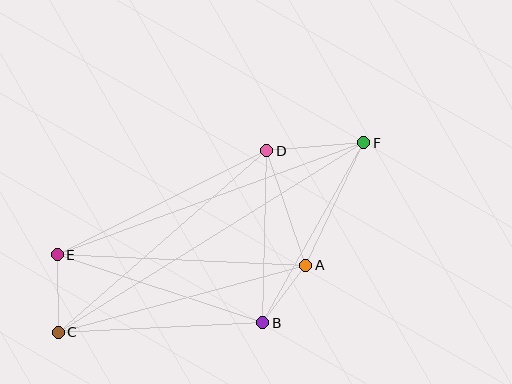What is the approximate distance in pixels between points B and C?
The distance between B and C is approximately 205 pixels.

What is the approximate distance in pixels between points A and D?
The distance between A and D is approximately 121 pixels.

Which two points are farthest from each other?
Points C and F are farthest from each other.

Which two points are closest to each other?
Points A and B are closest to each other.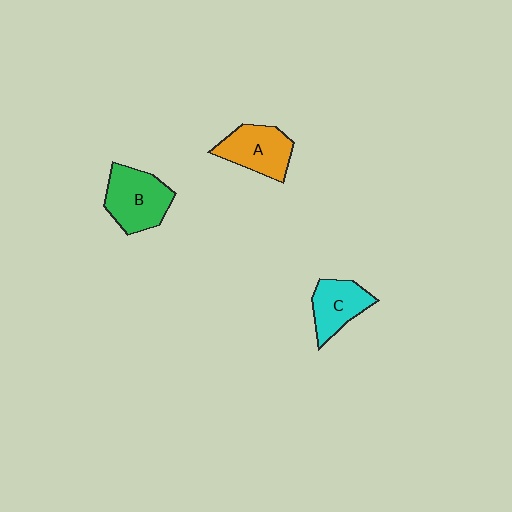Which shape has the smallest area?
Shape C (cyan).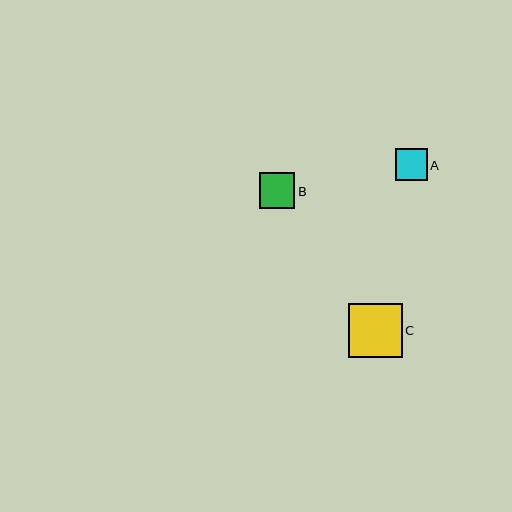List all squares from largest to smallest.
From largest to smallest: C, B, A.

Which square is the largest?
Square C is the largest with a size of approximately 53 pixels.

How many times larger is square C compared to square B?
Square C is approximately 1.5 times the size of square B.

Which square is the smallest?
Square A is the smallest with a size of approximately 32 pixels.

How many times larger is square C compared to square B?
Square C is approximately 1.5 times the size of square B.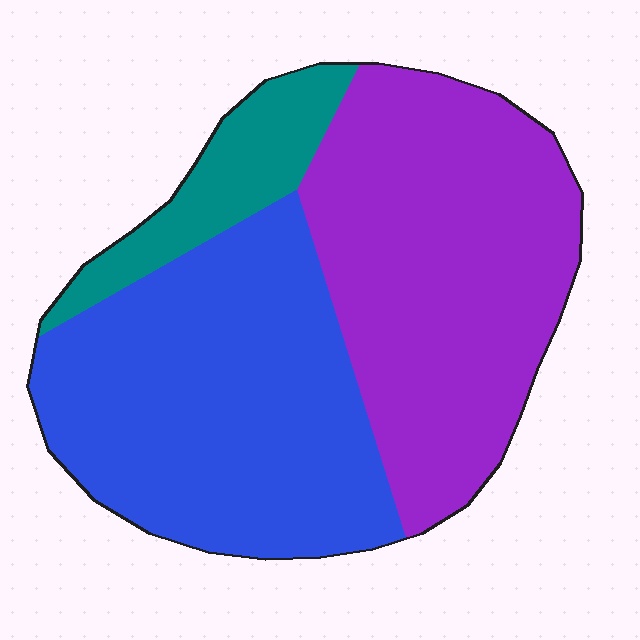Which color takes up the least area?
Teal, at roughly 10%.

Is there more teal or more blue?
Blue.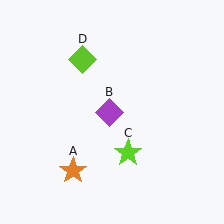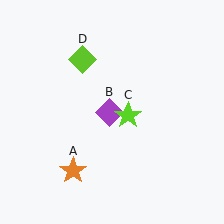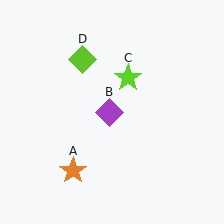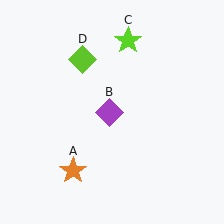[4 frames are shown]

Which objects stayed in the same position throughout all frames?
Orange star (object A) and purple diamond (object B) and lime diamond (object D) remained stationary.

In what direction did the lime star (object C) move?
The lime star (object C) moved up.